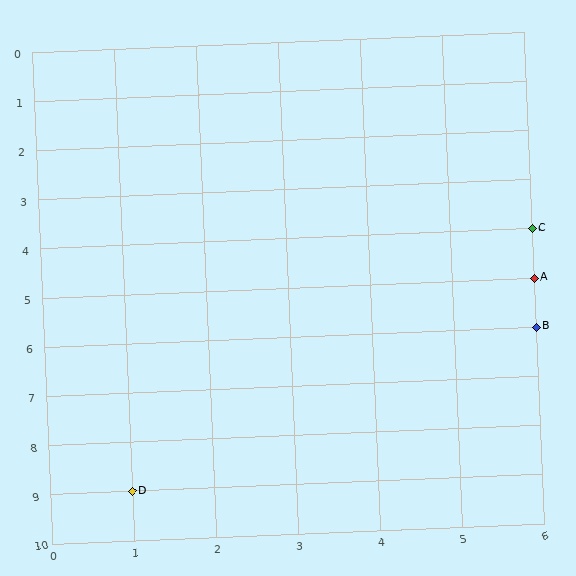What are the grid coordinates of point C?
Point C is at grid coordinates (6, 4).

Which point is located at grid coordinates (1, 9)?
Point D is at (1, 9).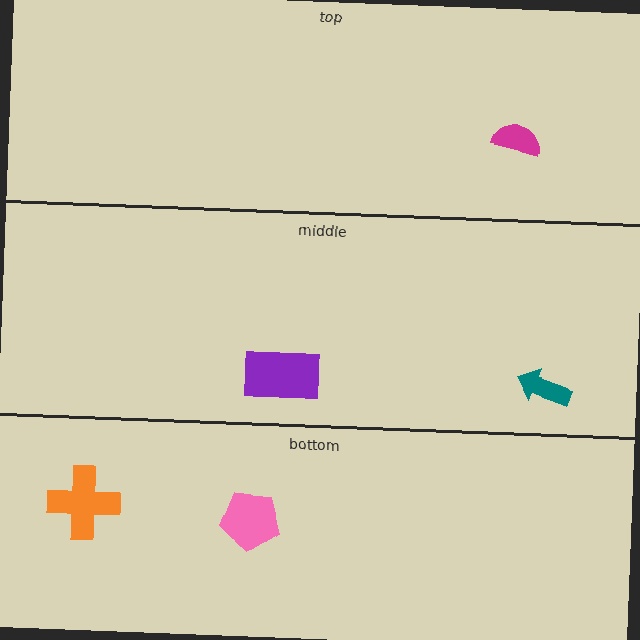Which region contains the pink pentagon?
The bottom region.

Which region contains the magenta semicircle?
The top region.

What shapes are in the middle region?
The purple rectangle, the teal arrow.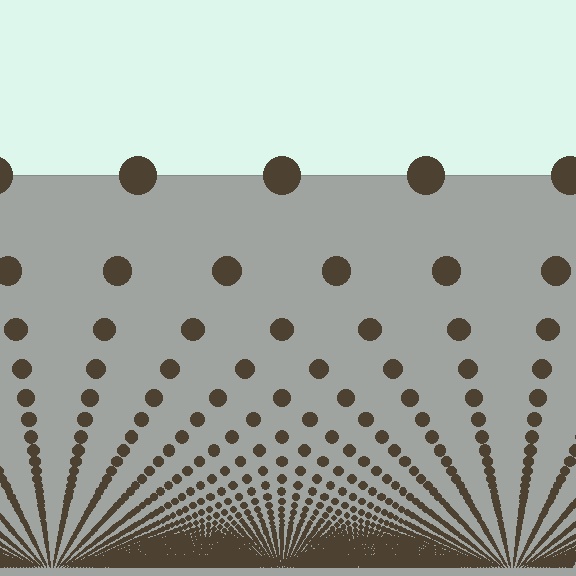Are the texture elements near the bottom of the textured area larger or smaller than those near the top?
Smaller. The gradient is inverted — elements near the bottom are smaller and denser.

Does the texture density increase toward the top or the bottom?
Density increases toward the bottom.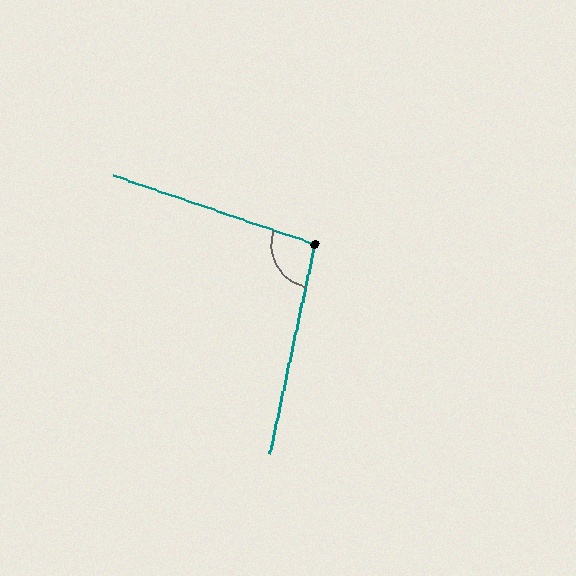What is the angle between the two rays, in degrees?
Approximately 97 degrees.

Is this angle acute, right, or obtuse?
It is obtuse.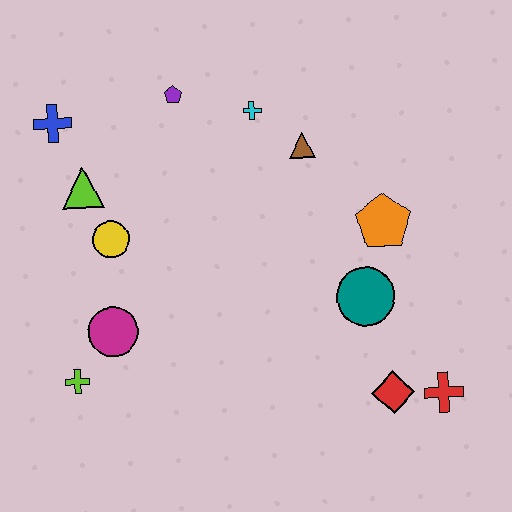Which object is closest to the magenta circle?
The lime cross is closest to the magenta circle.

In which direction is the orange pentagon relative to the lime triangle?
The orange pentagon is to the right of the lime triangle.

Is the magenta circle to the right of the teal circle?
No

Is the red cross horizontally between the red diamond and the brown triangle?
No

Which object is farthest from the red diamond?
The blue cross is farthest from the red diamond.